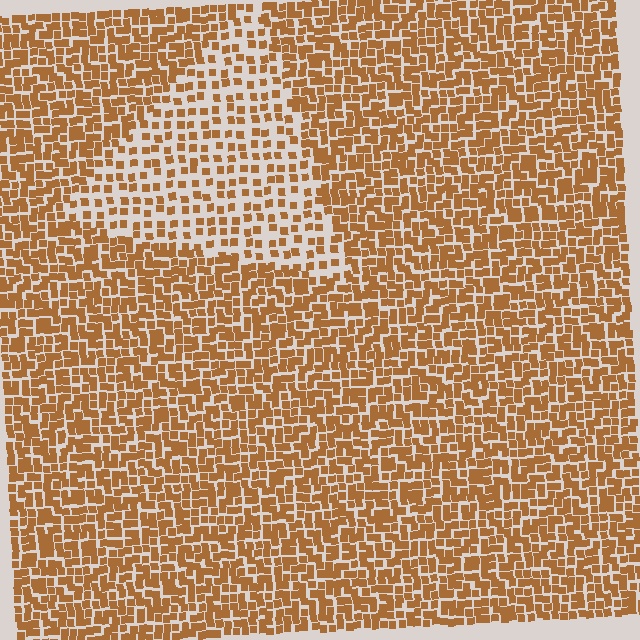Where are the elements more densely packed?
The elements are more densely packed outside the triangle boundary.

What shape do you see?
I see a triangle.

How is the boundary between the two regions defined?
The boundary is defined by a change in element density (approximately 2.0x ratio). All elements are the same color, size, and shape.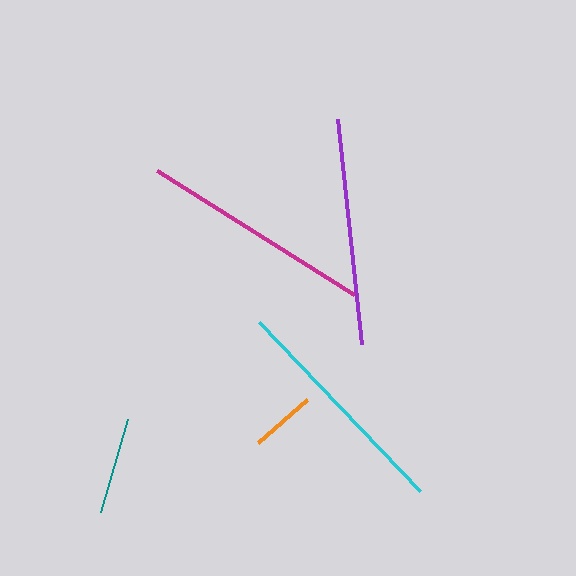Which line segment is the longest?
The cyan line is the longest at approximately 233 pixels.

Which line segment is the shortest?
The orange line is the shortest at approximately 64 pixels.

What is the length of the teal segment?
The teal segment is approximately 97 pixels long.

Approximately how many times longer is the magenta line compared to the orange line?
The magenta line is approximately 3.6 times the length of the orange line.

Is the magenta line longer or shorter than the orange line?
The magenta line is longer than the orange line.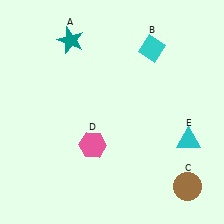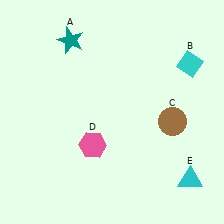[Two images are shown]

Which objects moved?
The objects that moved are: the cyan diamond (B), the brown circle (C), the cyan triangle (E).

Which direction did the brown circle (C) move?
The brown circle (C) moved up.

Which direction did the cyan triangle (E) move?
The cyan triangle (E) moved down.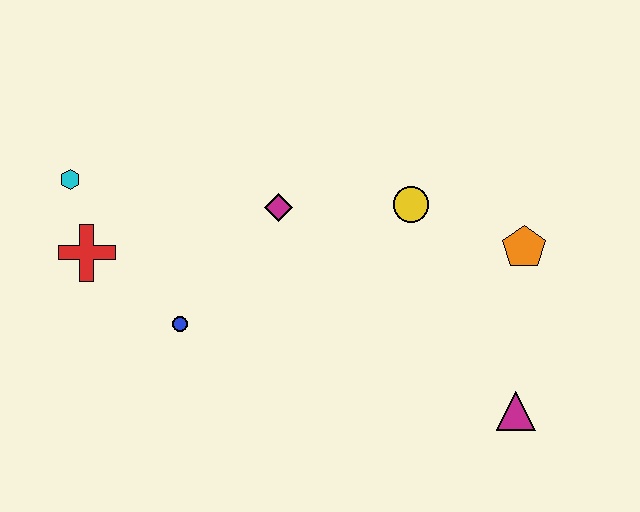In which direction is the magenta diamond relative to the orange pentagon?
The magenta diamond is to the left of the orange pentagon.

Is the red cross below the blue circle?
No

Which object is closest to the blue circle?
The red cross is closest to the blue circle.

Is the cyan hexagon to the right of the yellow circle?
No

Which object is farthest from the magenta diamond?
The magenta triangle is farthest from the magenta diamond.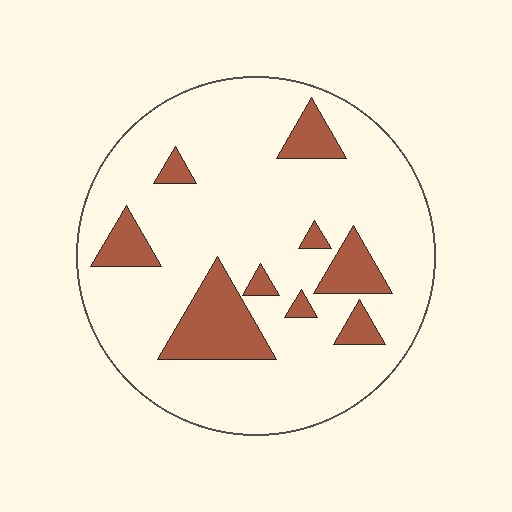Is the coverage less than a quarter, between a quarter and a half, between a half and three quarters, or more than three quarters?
Less than a quarter.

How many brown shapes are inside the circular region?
9.